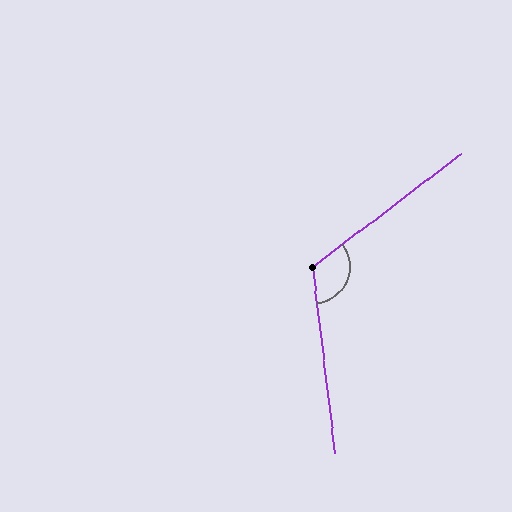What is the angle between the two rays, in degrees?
Approximately 120 degrees.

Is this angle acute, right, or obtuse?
It is obtuse.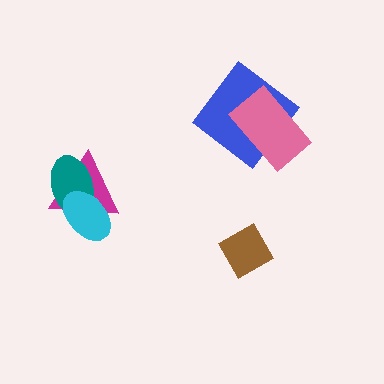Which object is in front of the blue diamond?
The pink rectangle is in front of the blue diamond.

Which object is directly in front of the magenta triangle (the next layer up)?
The teal ellipse is directly in front of the magenta triangle.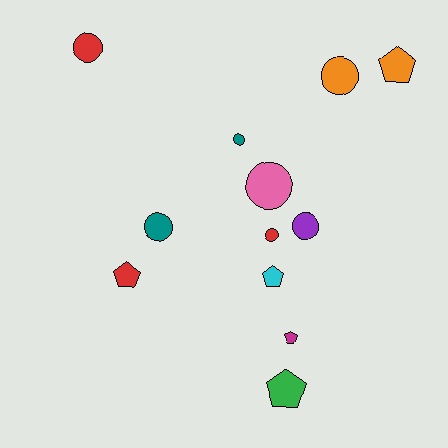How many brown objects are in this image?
There are no brown objects.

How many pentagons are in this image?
There are 5 pentagons.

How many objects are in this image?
There are 12 objects.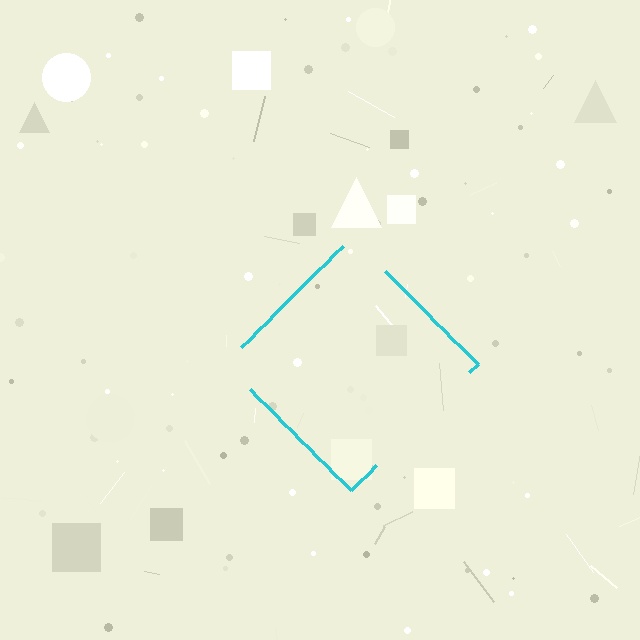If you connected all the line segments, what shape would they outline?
They would outline a diamond.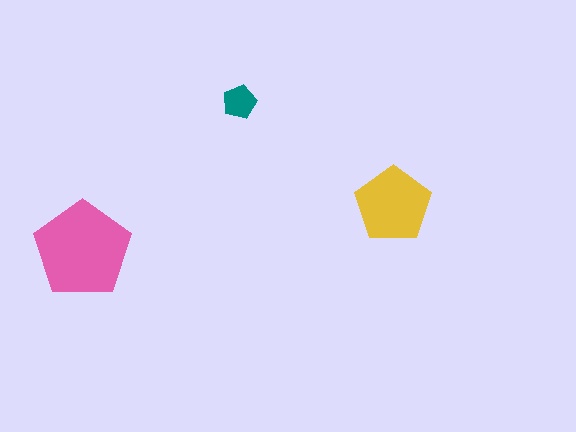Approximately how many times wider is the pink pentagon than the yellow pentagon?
About 1.5 times wider.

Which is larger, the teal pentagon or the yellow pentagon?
The yellow one.